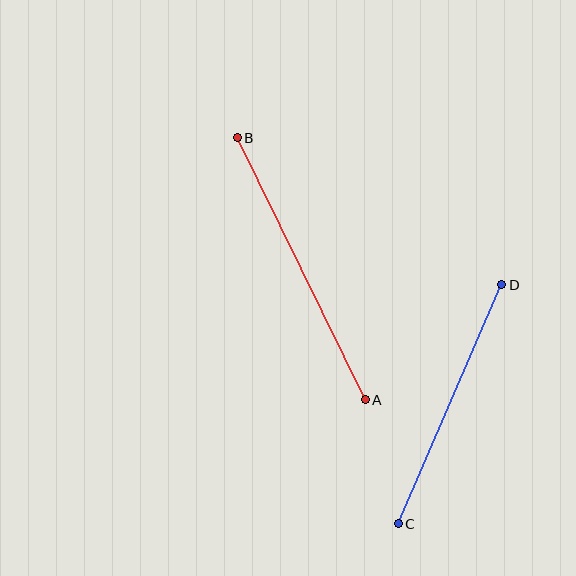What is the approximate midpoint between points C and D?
The midpoint is at approximately (450, 404) pixels.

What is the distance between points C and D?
The distance is approximately 261 pixels.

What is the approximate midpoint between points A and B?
The midpoint is at approximately (301, 269) pixels.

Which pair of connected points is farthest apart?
Points A and B are farthest apart.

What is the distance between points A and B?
The distance is approximately 292 pixels.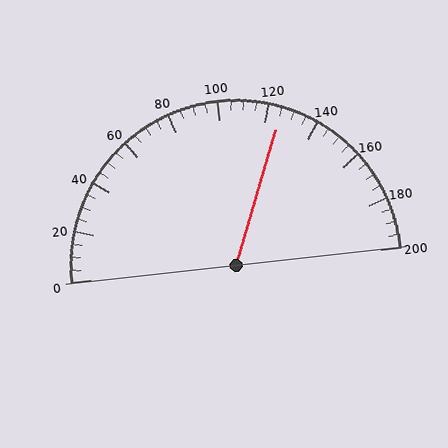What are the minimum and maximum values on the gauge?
The gauge ranges from 0 to 200.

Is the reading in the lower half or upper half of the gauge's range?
The reading is in the upper half of the range (0 to 200).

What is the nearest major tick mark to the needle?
The nearest major tick mark is 120.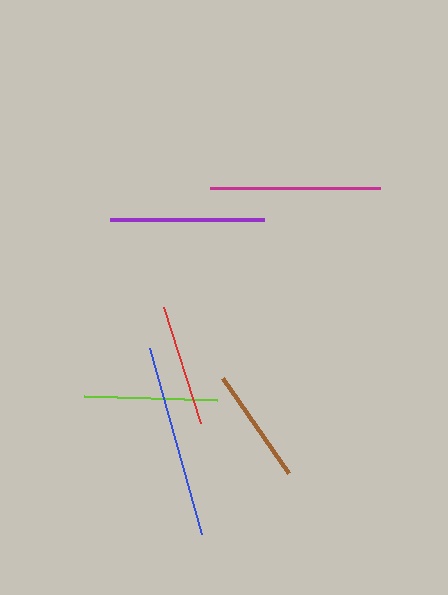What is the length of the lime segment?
The lime segment is approximately 132 pixels long.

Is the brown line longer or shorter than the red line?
The red line is longer than the brown line.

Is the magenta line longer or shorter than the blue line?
The blue line is longer than the magenta line.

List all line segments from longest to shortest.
From longest to shortest: blue, magenta, purple, lime, red, brown.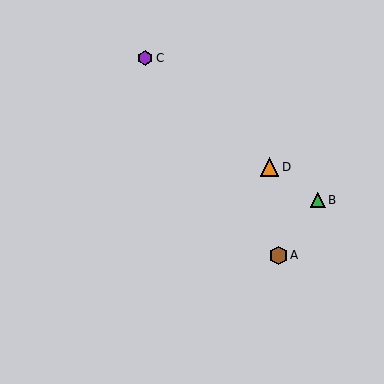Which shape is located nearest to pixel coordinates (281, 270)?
The brown hexagon (labeled A) at (278, 255) is nearest to that location.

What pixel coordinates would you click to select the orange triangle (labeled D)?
Click at (270, 167) to select the orange triangle D.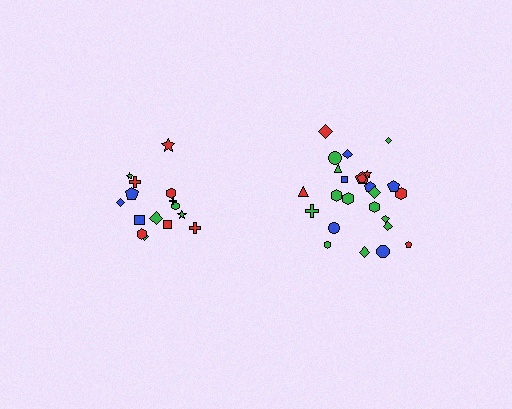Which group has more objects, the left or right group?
The right group.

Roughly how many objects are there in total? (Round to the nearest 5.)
Roughly 40 objects in total.